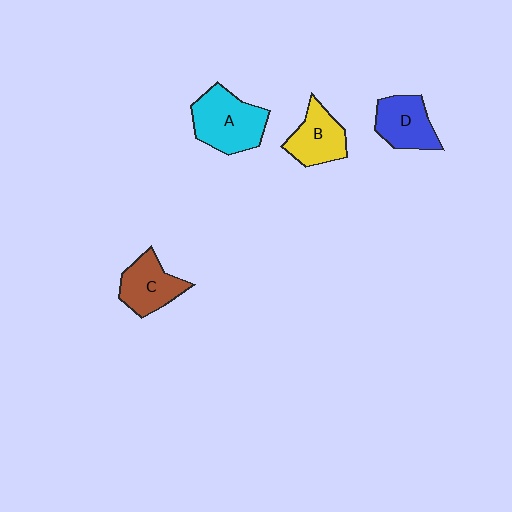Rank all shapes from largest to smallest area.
From largest to smallest: A (cyan), D (blue), C (brown), B (yellow).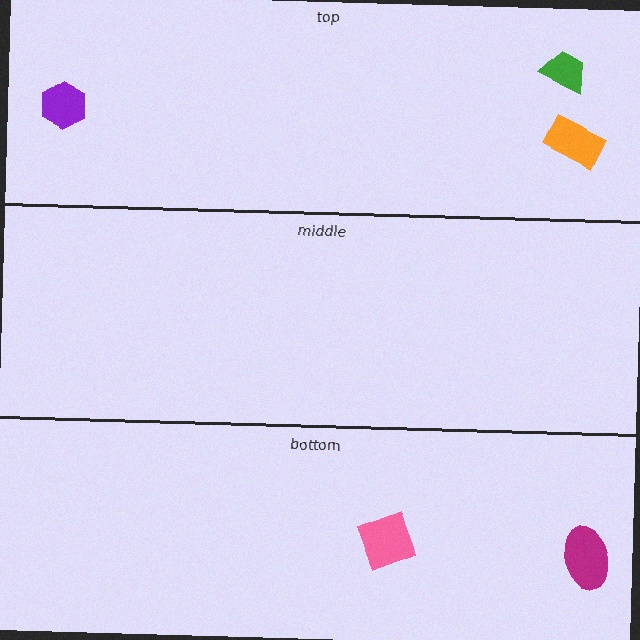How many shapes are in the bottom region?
2.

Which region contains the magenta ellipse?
The bottom region.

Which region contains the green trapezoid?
The top region.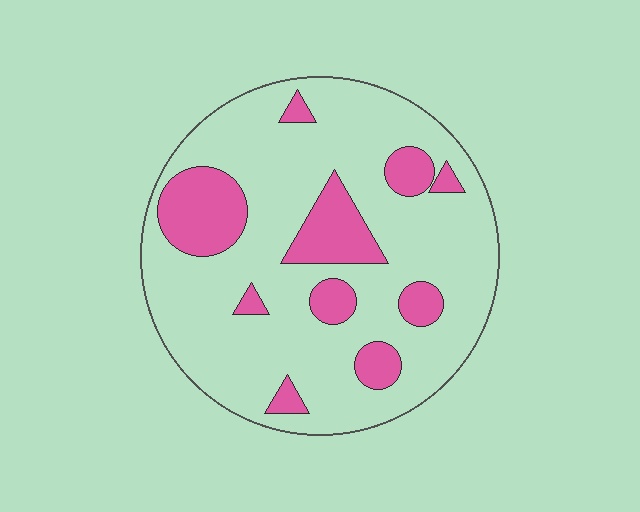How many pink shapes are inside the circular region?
10.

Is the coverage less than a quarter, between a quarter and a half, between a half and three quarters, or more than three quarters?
Less than a quarter.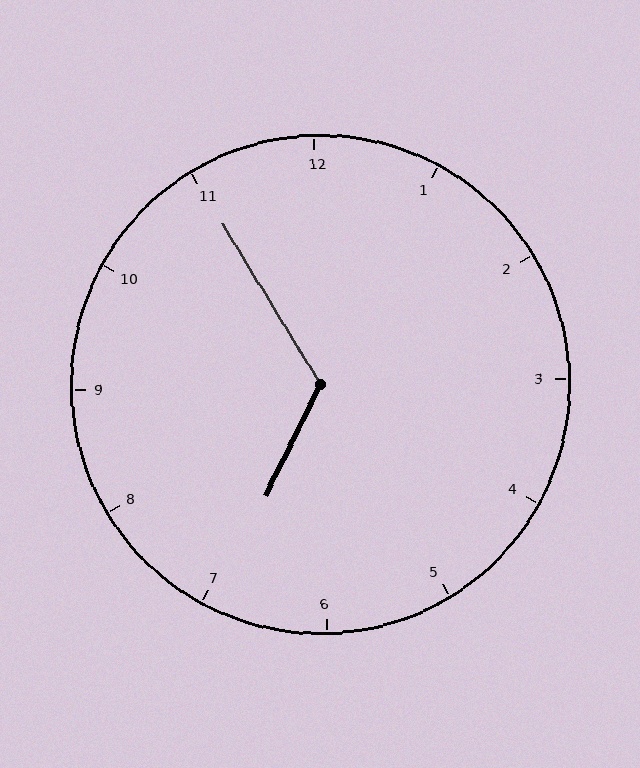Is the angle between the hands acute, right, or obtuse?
It is obtuse.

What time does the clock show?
6:55.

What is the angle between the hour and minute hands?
Approximately 122 degrees.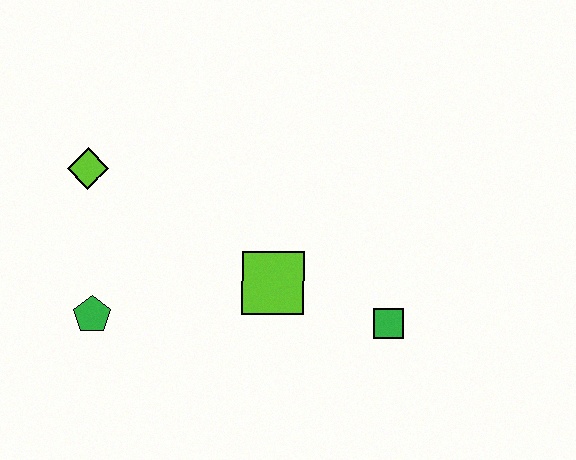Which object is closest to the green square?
The lime square is closest to the green square.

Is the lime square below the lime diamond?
Yes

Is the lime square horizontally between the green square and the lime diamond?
Yes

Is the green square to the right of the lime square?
Yes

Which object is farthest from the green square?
The lime diamond is farthest from the green square.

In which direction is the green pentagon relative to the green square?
The green pentagon is to the left of the green square.